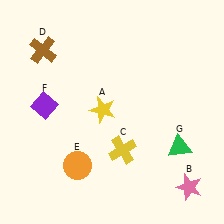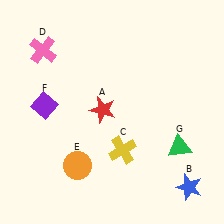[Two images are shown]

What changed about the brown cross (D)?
In Image 1, D is brown. In Image 2, it changed to pink.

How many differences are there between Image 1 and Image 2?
There are 3 differences between the two images.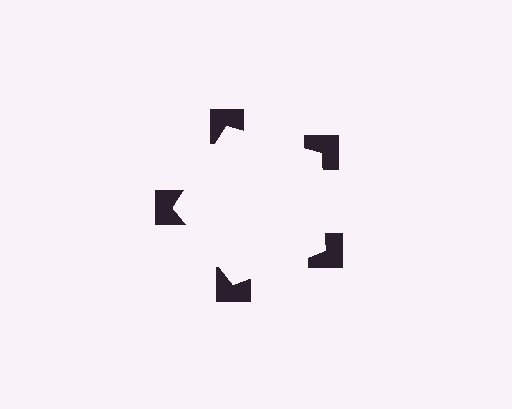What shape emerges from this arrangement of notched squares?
An illusory pentagon — its edges are inferred from the aligned wedge cuts in the notched squares, not physically drawn.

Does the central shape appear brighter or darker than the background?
It typically appears slightly brighter than the background, even though no actual brightness change is drawn.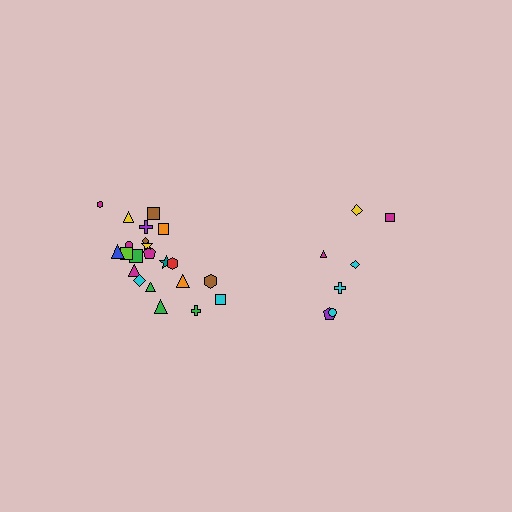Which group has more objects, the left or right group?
The left group.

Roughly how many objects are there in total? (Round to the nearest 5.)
Roughly 30 objects in total.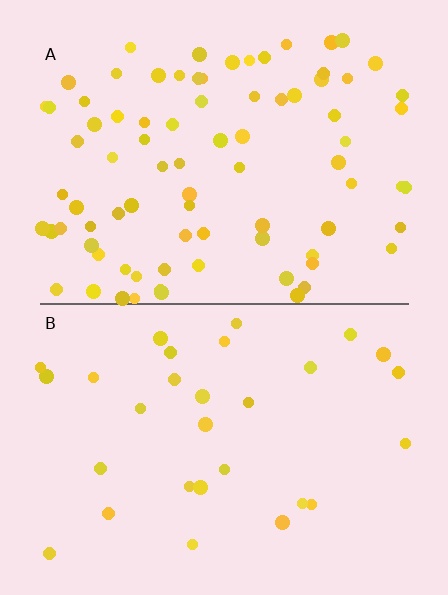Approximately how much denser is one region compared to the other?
Approximately 2.8× — region A over region B.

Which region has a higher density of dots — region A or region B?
A (the top).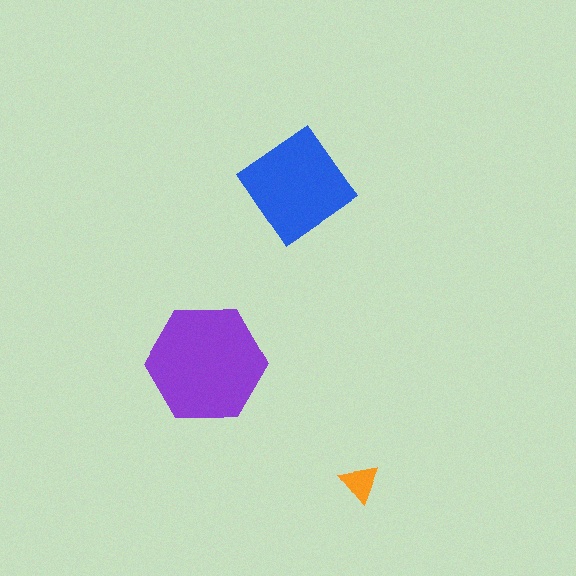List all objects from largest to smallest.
The purple hexagon, the blue diamond, the orange triangle.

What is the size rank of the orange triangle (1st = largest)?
3rd.